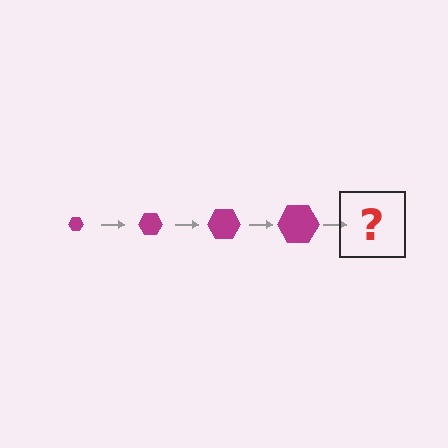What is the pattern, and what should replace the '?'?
The pattern is that the hexagon gets progressively larger each step. The '?' should be a magenta hexagon, larger than the previous one.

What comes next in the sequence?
The next element should be a magenta hexagon, larger than the previous one.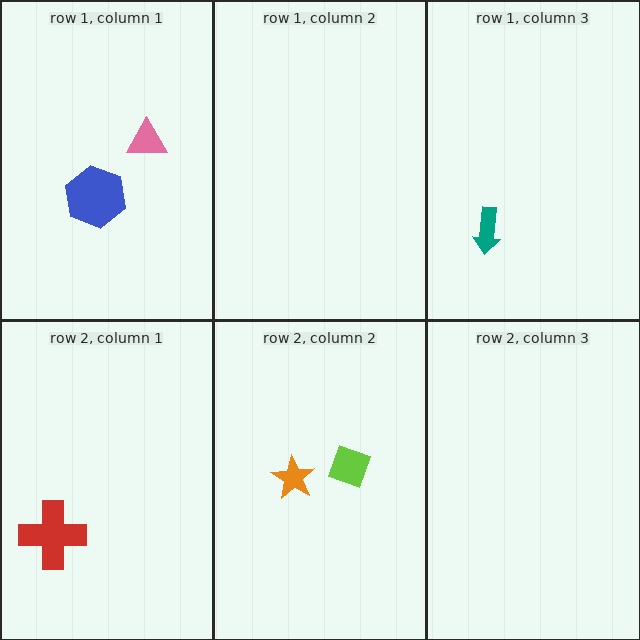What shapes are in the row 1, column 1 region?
The pink triangle, the blue hexagon.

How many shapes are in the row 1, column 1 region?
2.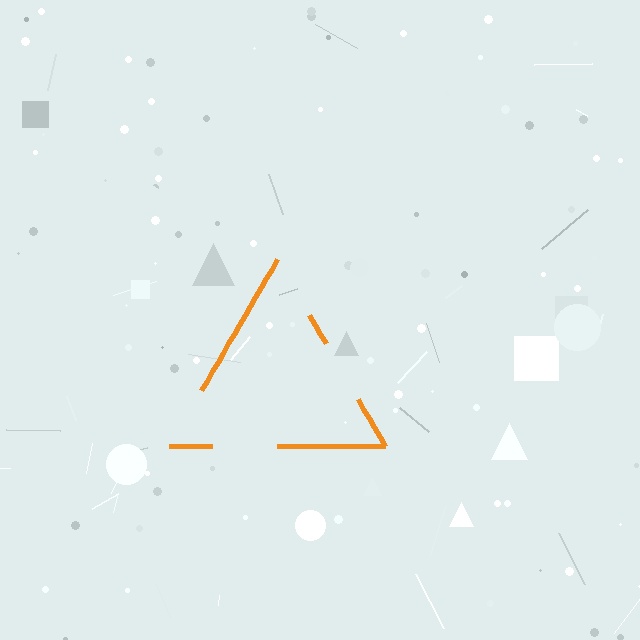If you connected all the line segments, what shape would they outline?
They would outline a triangle.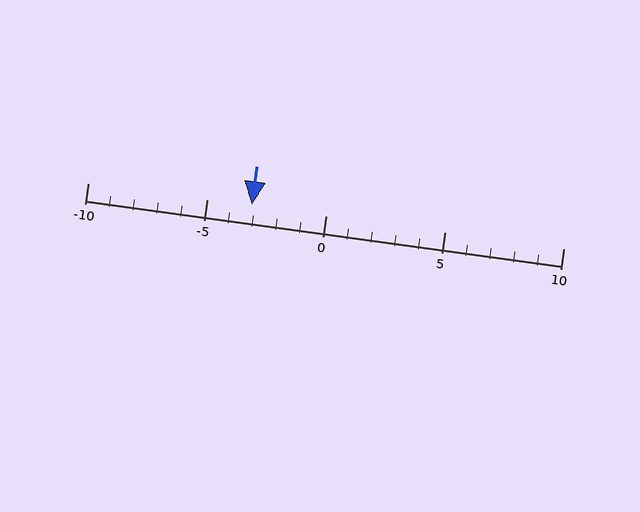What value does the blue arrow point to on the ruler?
The blue arrow points to approximately -3.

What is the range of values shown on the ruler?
The ruler shows values from -10 to 10.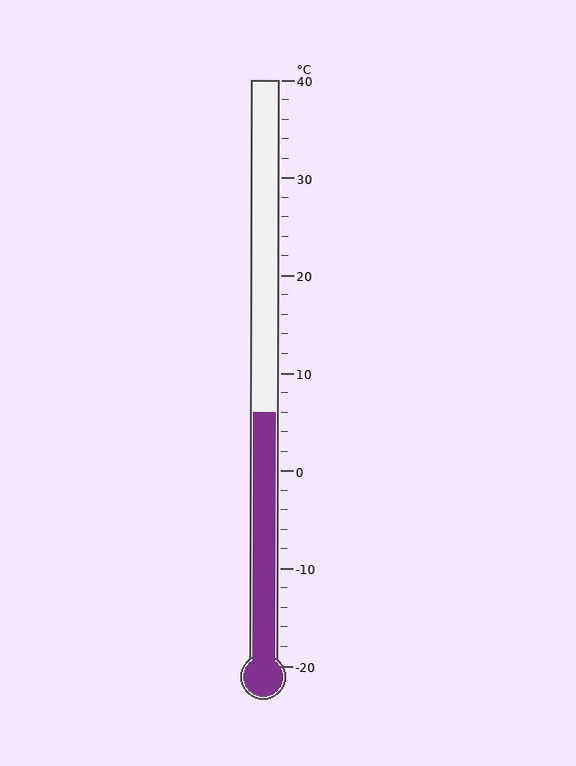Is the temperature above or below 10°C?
The temperature is below 10°C.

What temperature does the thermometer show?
The thermometer shows approximately 6°C.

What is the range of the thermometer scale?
The thermometer scale ranges from -20°C to 40°C.